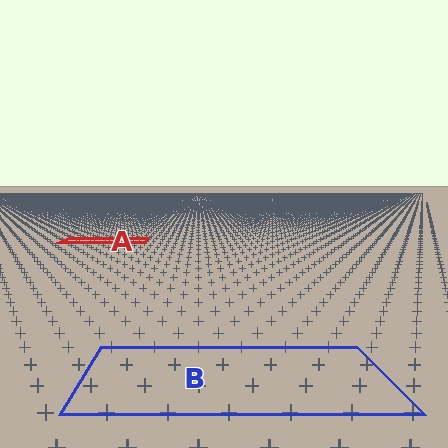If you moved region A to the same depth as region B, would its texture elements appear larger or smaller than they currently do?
They would appear larger. At a closer depth, the same texture elements are projected at a bigger on-screen size.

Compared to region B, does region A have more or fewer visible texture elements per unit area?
Region A has more texture elements per unit area — they are packed more densely because it is farther away.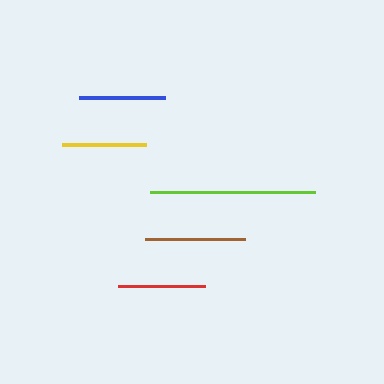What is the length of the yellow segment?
The yellow segment is approximately 84 pixels long.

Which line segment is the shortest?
The yellow line is the shortest at approximately 84 pixels.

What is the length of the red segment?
The red segment is approximately 88 pixels long.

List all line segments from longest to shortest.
From longest to shortest: lime, brown, red, blue, yellow.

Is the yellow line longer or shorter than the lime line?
The lime line is longer than the yellow line.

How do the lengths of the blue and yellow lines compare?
The blue and yellow lines are approximately the same length.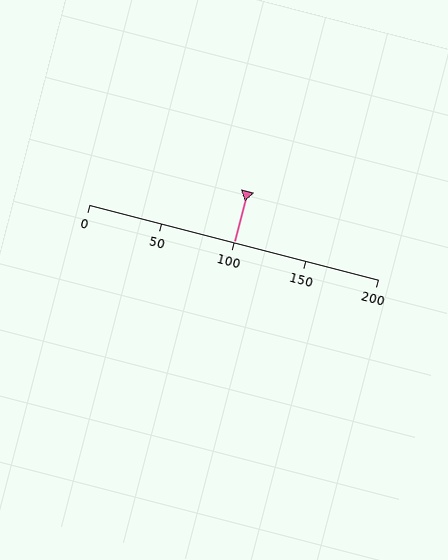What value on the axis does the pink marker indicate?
The marker indicates approximately 100.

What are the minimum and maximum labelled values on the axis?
The axis runs from 0 to 200.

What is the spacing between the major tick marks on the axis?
The major ticks are spaced 50 apart.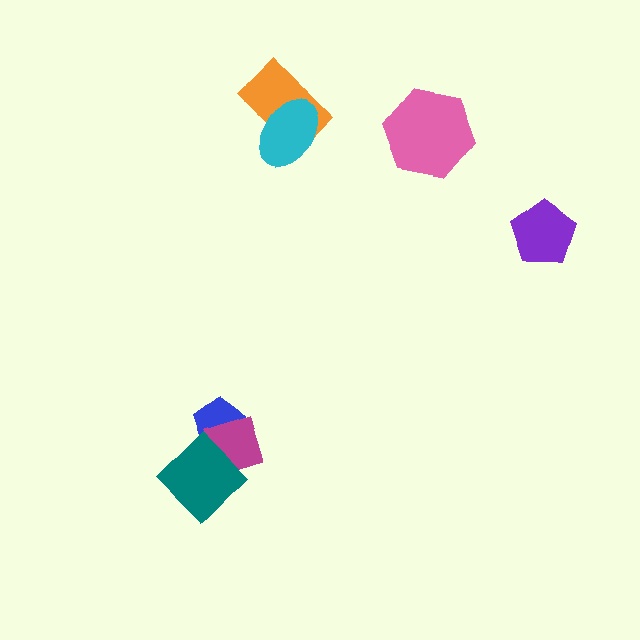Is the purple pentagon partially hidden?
No, no other shape covers it.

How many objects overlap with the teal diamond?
2 objects overlap with the teal diamond.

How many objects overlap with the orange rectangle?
1 object overlaps with the orange rectangle.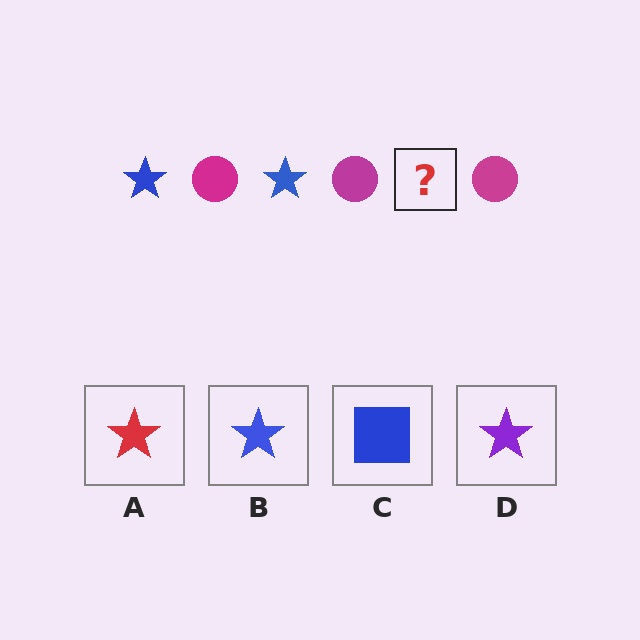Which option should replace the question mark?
Option B.